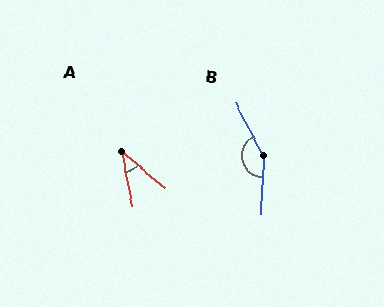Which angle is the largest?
B, at approximately 151 degrees.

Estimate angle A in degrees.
Approximately 39 degrees.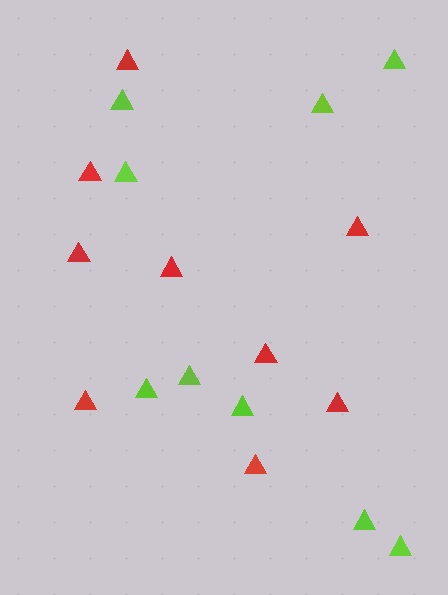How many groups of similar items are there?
There are 2 groups: one group of lime triangles (9) and one group of red triangles (9).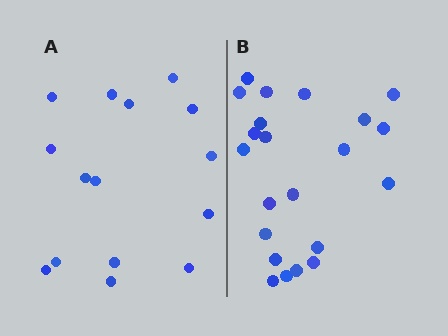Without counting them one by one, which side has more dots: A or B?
Region B (the right region) has more dots.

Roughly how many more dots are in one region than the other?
Region B has roughly 8 or so more dots than region A.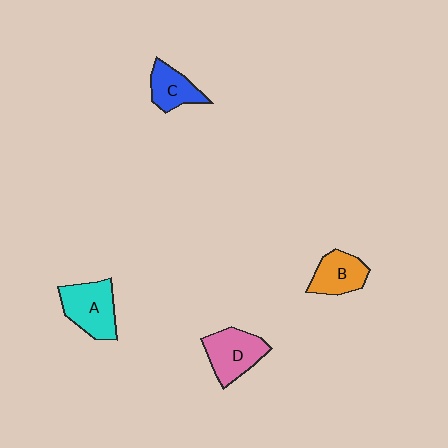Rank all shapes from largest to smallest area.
From largest to smallest: A (cyan), D (pink), B (orange), C (blue).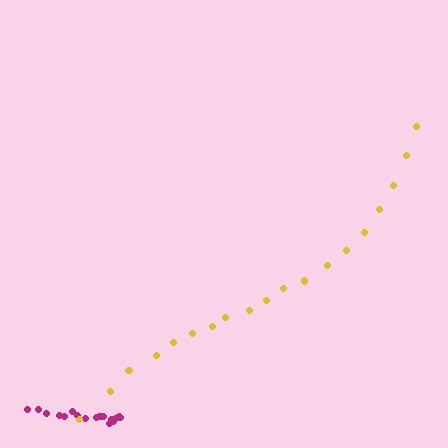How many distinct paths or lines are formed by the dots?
There are 2 distinct paths.